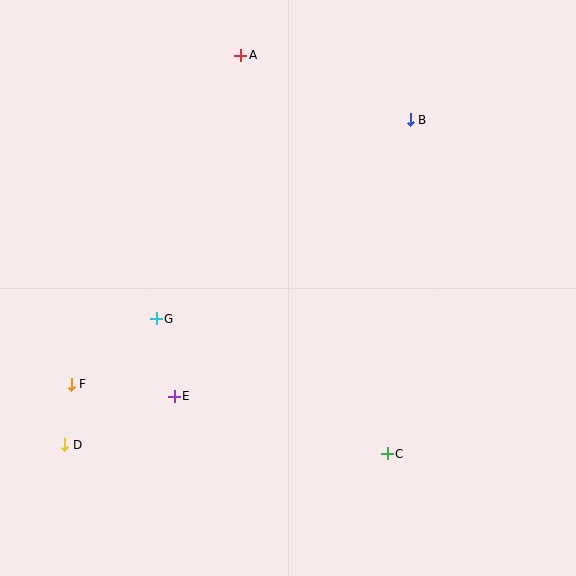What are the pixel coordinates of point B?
Point B is at (410, 120).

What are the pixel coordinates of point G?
Point G is at (156, 319).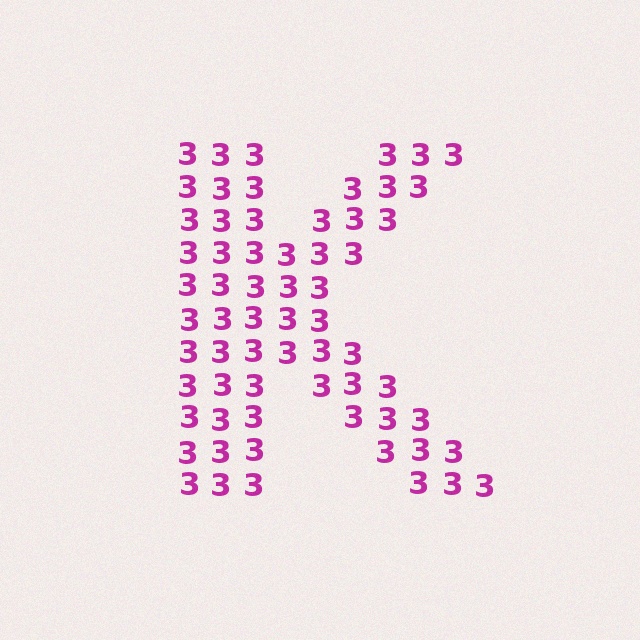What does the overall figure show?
The overall figure shows the letter K.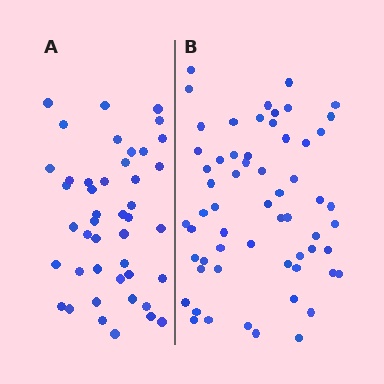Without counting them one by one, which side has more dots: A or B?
Region B (the right region) has more dots.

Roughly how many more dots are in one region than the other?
Region B has approximately 15 more dots than region A.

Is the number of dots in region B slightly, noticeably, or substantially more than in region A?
Region B has noticeably more, but not dramatically so. The ratio is roughly 1.4 to 1.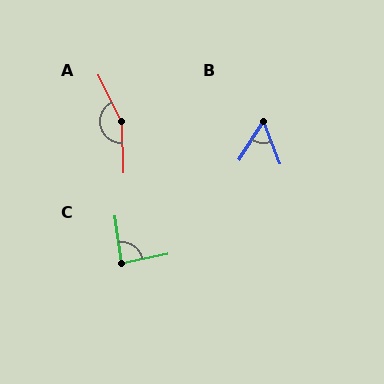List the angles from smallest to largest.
B (54°), C (86°), A (157°).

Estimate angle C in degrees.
Approximately 86 degrees.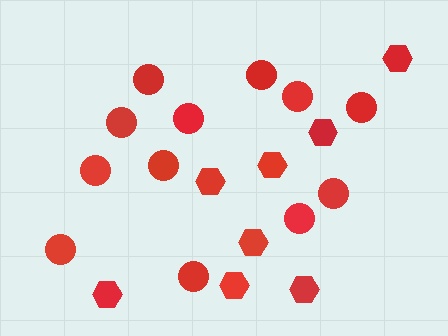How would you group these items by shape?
There are 2 groups: one group of circles (12) and one group of hexagons (8).